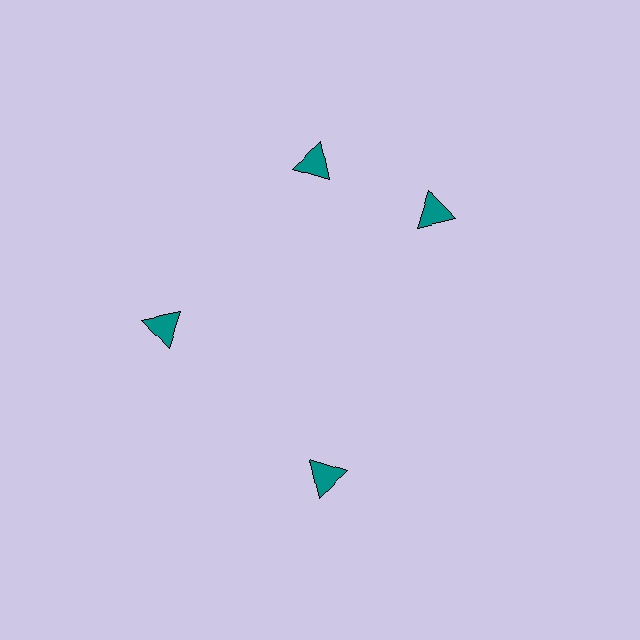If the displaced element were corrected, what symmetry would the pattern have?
It would have 4-fold rotational symmetry — the pattern would map onto itself every 90 degrees.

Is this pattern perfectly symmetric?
No. The 4 teal triangles are arranged in a ring, but one element near the 3 o'clock position is rotated out of alignment along the ring, breaking the 4-fold rotational symmetry.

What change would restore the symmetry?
The symmetry would be restored by rotating it back into even spacing with its neighbors so that all 4 triangles sit at equal angles and equal distance from the center.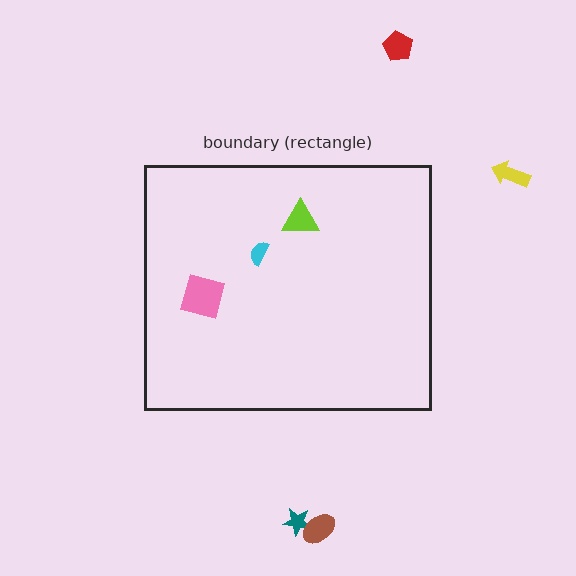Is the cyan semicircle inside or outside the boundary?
Inside.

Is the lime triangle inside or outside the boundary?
Inside.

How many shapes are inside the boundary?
3 inside, 4 outside.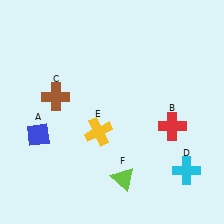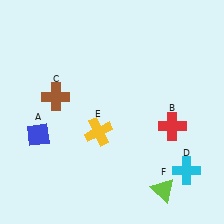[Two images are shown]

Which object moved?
The lime triangle (F) moved right.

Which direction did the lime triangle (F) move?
The lime triangle (F) moved right.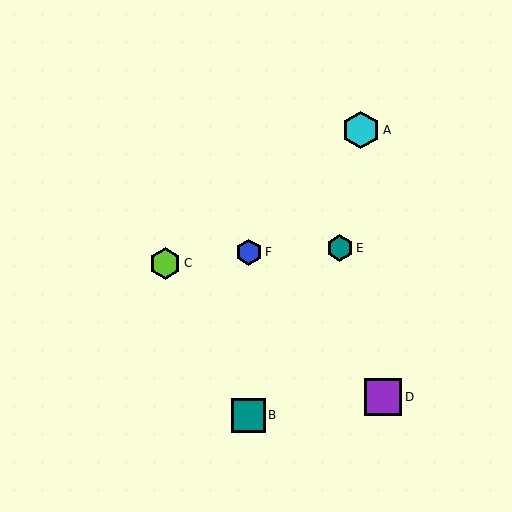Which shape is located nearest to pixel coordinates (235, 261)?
The blue hexagon (labeled F) at (249, 252) is nearest to that location.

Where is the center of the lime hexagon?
The center of the lime hexagon is at (165, 263).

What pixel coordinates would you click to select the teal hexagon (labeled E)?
Click at (340, 248) to select the teal hexagon E.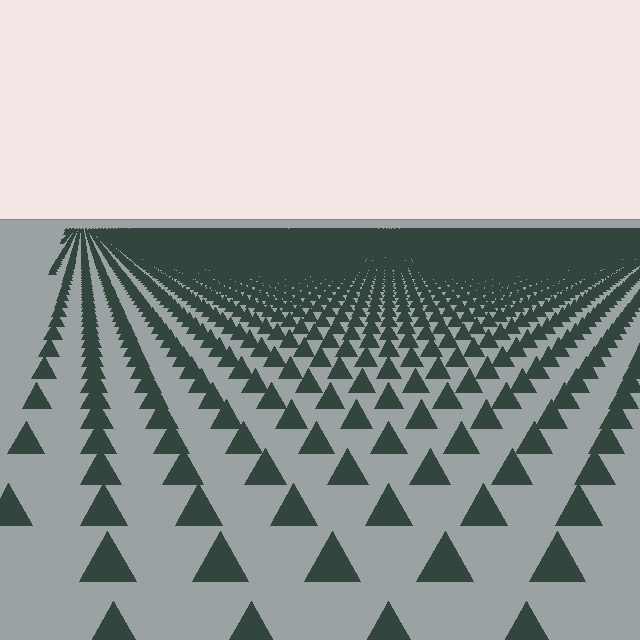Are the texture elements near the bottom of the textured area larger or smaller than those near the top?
Larger. Near the bottom, elements are closer to the viewer and appear at a bigger on-screen size.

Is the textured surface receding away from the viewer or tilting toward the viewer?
The surface is receding away from the viewer. Texture elements get smaller and denser toward the top.